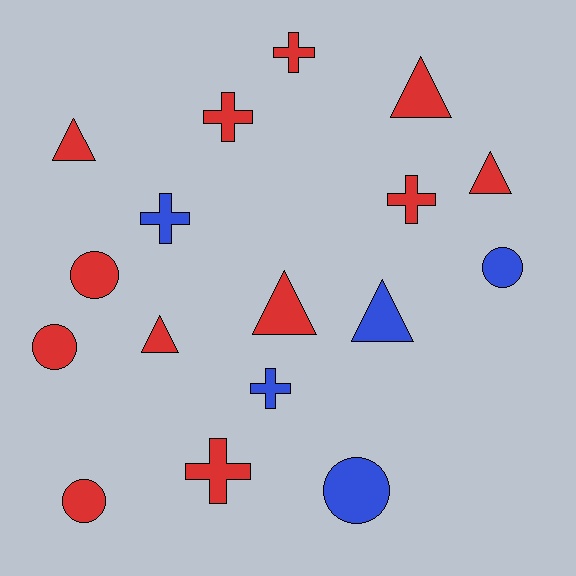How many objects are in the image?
There are 17 objects.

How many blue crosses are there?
There are 2 blue crosses.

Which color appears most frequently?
Red, with 12 objects.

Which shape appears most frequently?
Triangle, with 6 objects.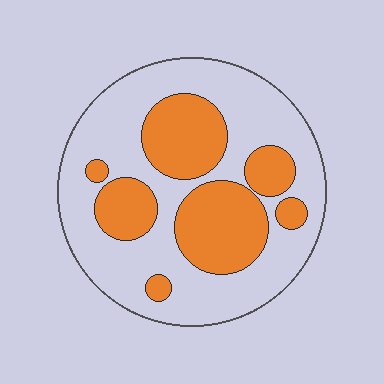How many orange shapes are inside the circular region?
7.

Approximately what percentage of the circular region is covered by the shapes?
Approximately 35%.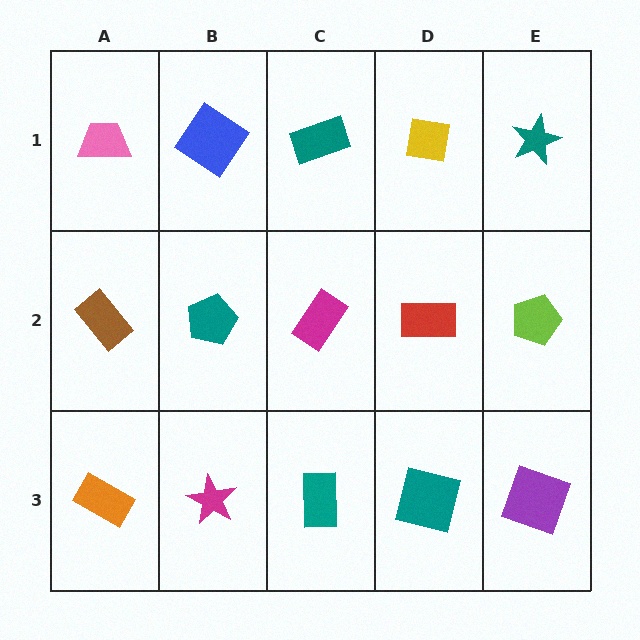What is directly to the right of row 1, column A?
A blue diamond.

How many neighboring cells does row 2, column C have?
4.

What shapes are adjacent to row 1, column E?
A lime pentagon (row 2, column E), a yellow square (row 1, column D).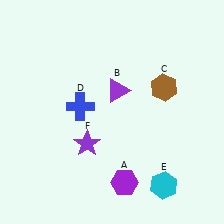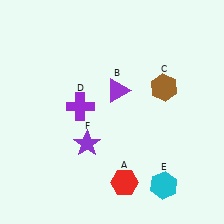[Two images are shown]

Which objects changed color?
A changed from purple to red. D changed from blue to purple.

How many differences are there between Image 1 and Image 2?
There are 2 differences between the two images.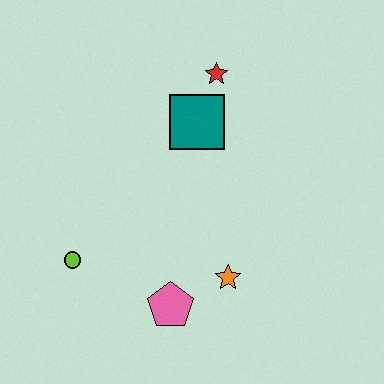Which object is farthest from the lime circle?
The red star is farthest from the lime circle.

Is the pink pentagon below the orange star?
Yes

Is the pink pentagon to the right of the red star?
No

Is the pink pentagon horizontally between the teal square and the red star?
No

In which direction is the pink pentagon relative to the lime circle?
The pink pentagon is to the right of the lime circle.